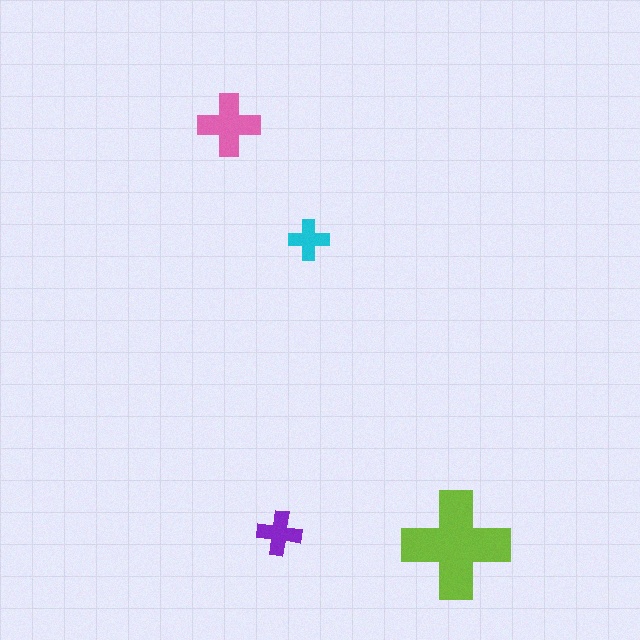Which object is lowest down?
The lime cross is bottommost.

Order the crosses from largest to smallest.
the lime one, the pink one, the purple one, the cyan one.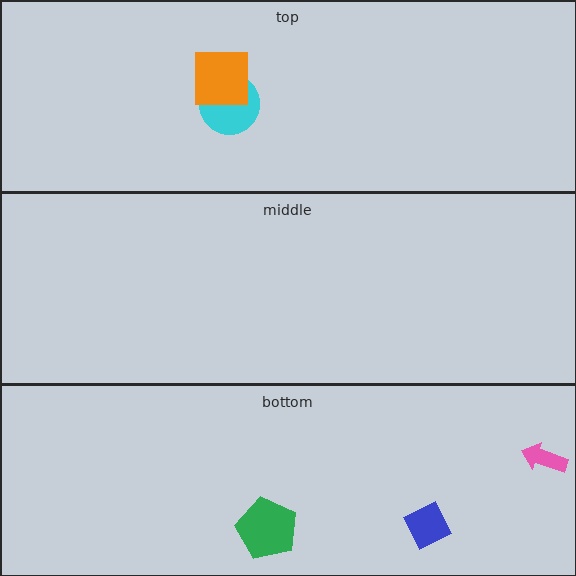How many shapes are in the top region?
2.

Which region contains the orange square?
The top region.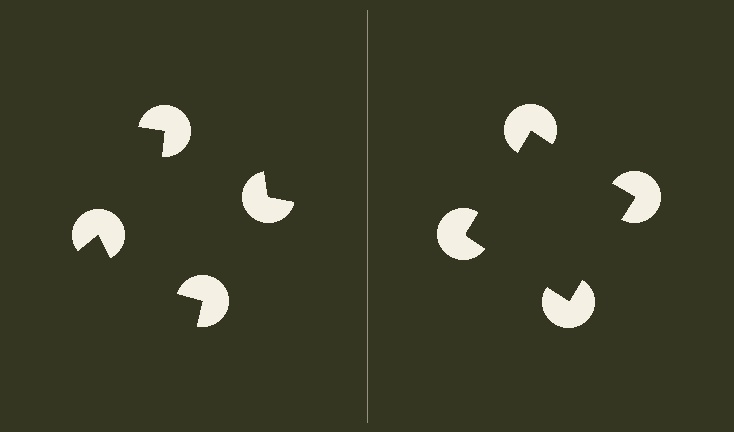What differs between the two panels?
The pac-man discs are positioned identically on both sides; only the wedge orientations differ. On the right they align to a square; on the left they are misaligned.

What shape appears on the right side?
An illusory square.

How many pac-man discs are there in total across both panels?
8 — 4 on each side.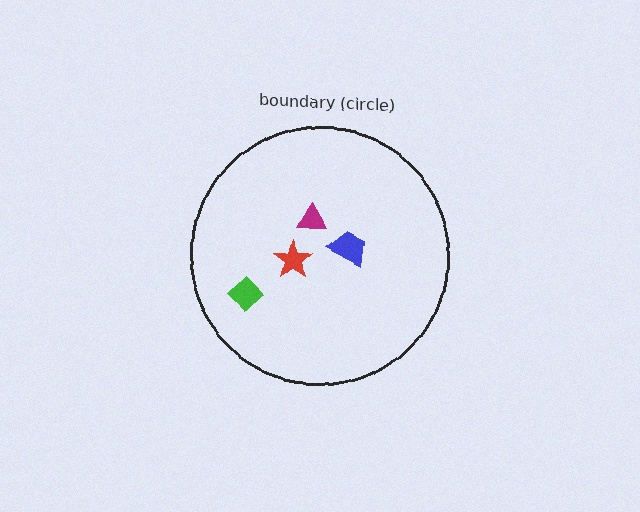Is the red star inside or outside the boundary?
Inside.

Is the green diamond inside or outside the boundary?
Inside.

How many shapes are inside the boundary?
4 inside, 0 outside.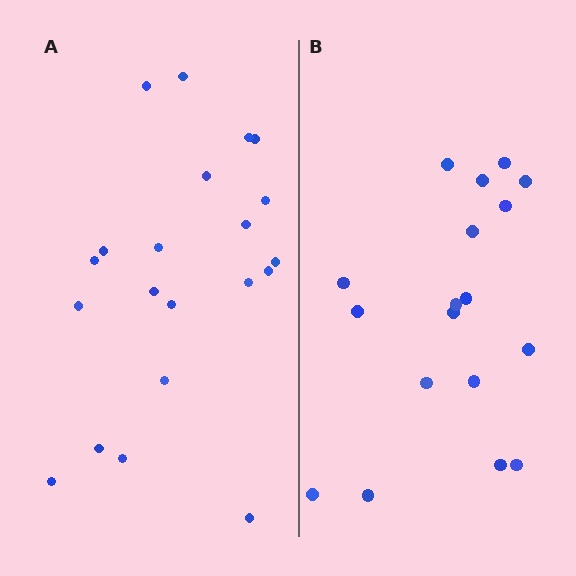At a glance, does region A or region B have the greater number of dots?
Region A (the left region) has more dots.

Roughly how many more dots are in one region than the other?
Region A has just a few more — roughly 2 or 3 more dots than region B.